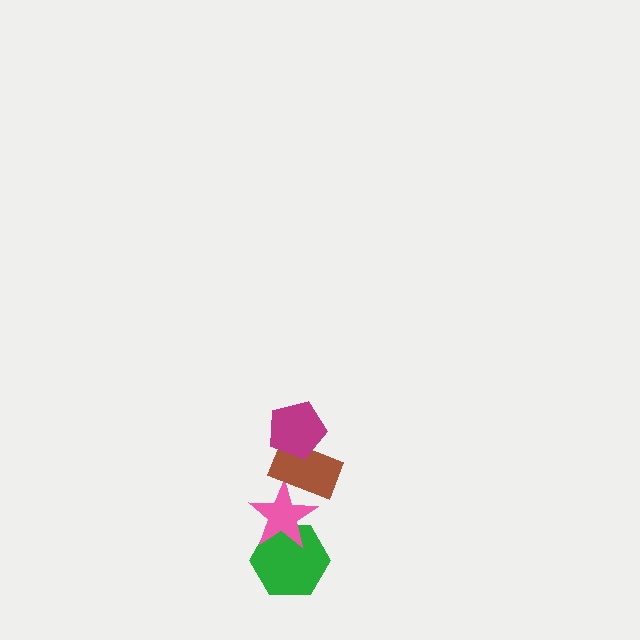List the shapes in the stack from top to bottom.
From top to bottom: the magenta pentagon, the brown rectangle, the pink star, the green hexagon.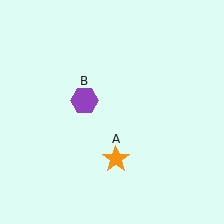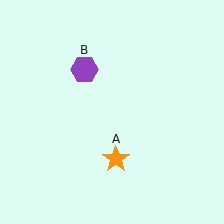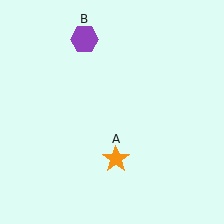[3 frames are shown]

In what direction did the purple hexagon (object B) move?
The purple hexagon (object B) moved up.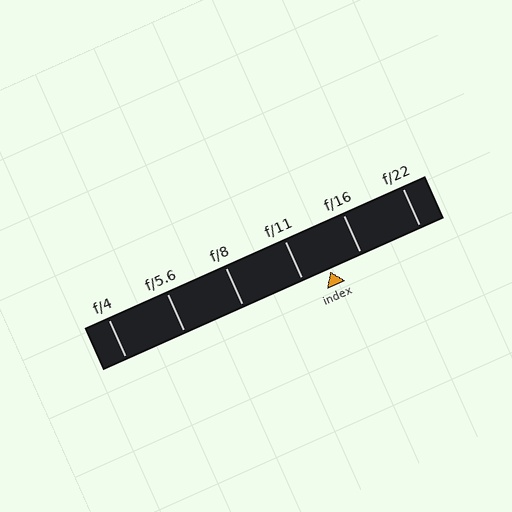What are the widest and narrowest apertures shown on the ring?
The widest aperture shown is f/4 and the narrowest is f/22.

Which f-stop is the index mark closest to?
The index mark is closest to f/11.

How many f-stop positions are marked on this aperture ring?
There are 6 f-stop positions marked.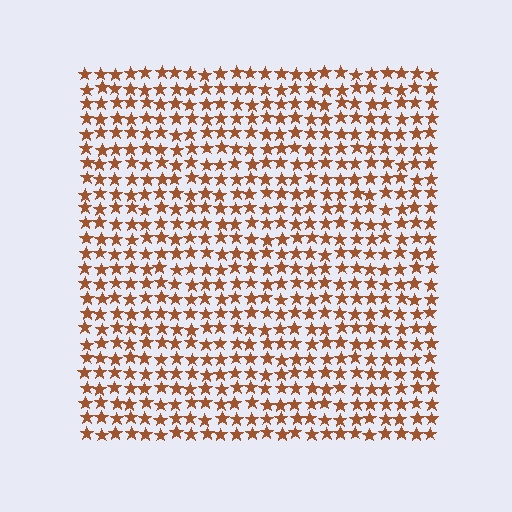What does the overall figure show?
The overall figure shows a square.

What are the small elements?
The small elements are stars.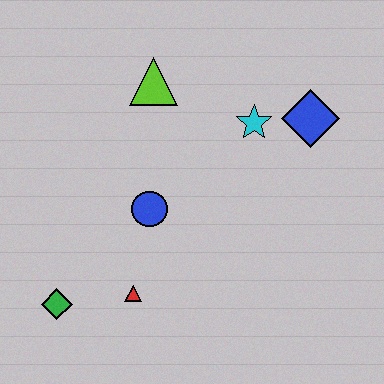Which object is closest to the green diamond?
The red triangle is closest to the green diamond.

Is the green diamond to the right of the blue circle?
No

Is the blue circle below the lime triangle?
Yes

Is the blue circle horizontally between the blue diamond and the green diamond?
Yes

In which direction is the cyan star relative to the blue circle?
The cyan star is to the right of the blue circle.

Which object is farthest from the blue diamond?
The green diamond is farthest from the blue diamond.